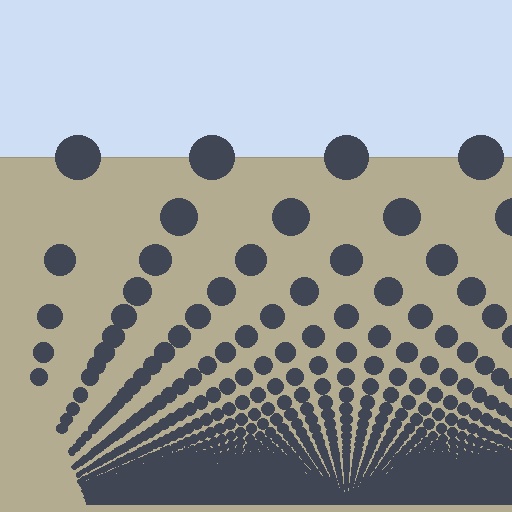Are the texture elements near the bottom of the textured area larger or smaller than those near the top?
Smaller. The gradient is inverted — elements near the bottom are smaller and denser.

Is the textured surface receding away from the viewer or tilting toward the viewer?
The surface appears to tilt toward the viewer. Texture elements get larger and sparser toward the top.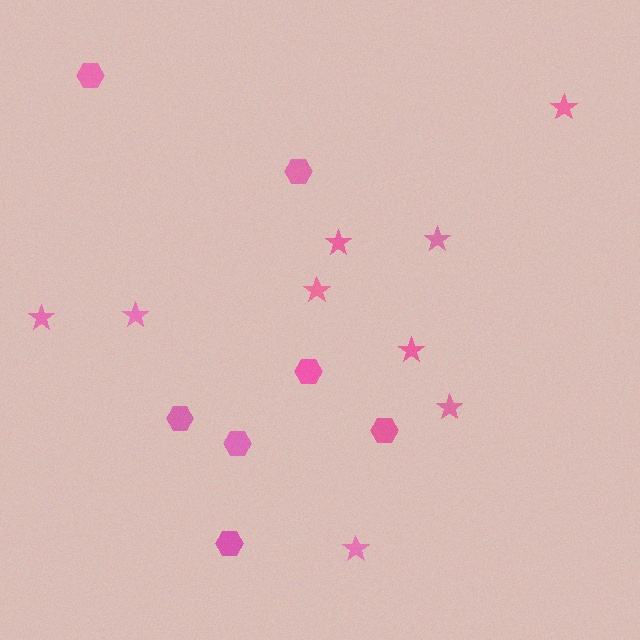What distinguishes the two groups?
There are 2 groups: one group of stars (9) and one group of hexagons (7).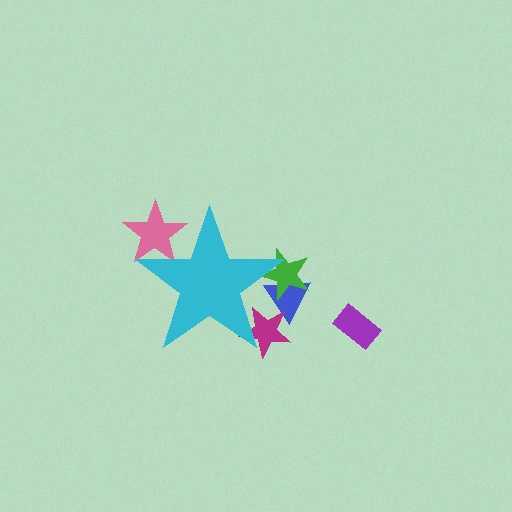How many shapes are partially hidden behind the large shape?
4 shapes are partially hidden.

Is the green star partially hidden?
Yes, the green star is partially hidden behind the cyan star.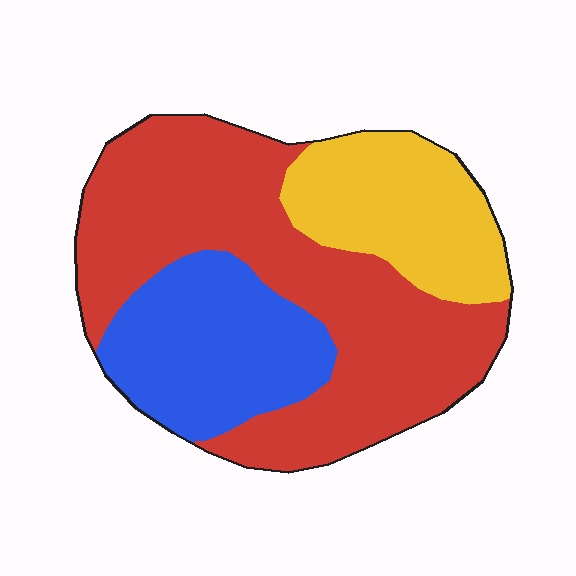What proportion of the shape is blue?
Blue takes up about one quarter (1/4) of the shape.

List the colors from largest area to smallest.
From largest to smallest: red, blue, yellow.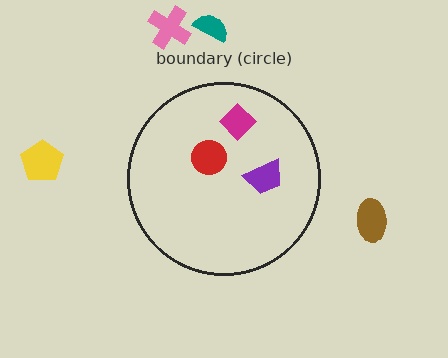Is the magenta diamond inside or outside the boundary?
Inside.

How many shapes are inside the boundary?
3 inside, 4 outside.